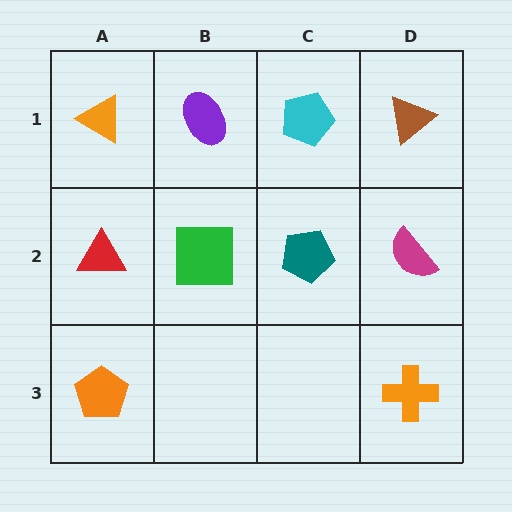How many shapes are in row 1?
4 shapes.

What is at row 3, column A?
An orange pentagon.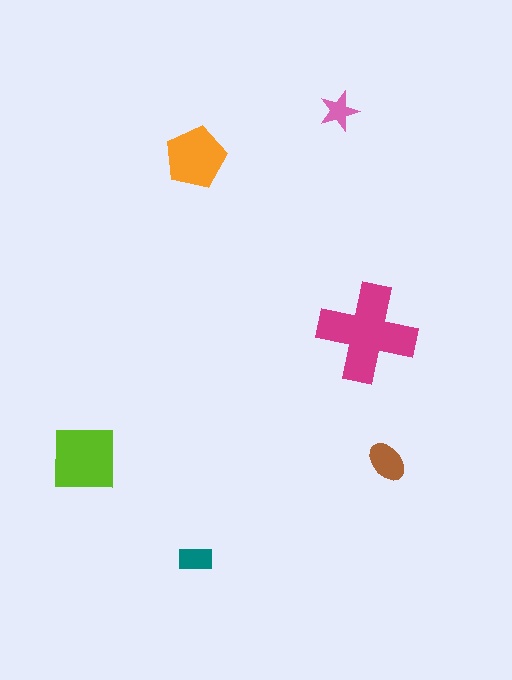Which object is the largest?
The magenta cross.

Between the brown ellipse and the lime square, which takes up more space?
The lime square.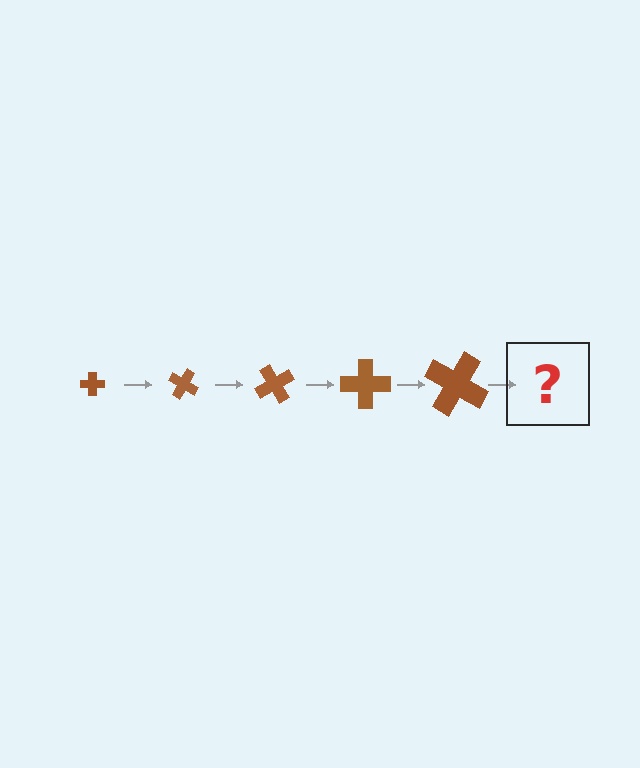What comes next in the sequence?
The next element should be a cross, larger than the previous one and rotated 150 degrees from the start.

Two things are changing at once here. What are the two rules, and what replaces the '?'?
The two rules are that the cross grows larger each step and it rotates 30 degrees each step. The '?' should be a cross, larger than the previous one and rotated 150 degrees from the start.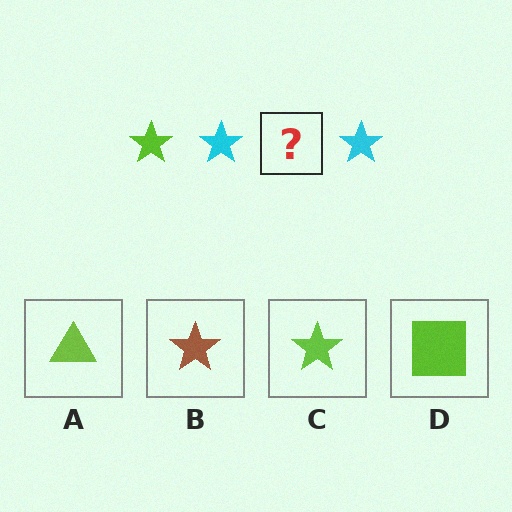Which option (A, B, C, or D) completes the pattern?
C.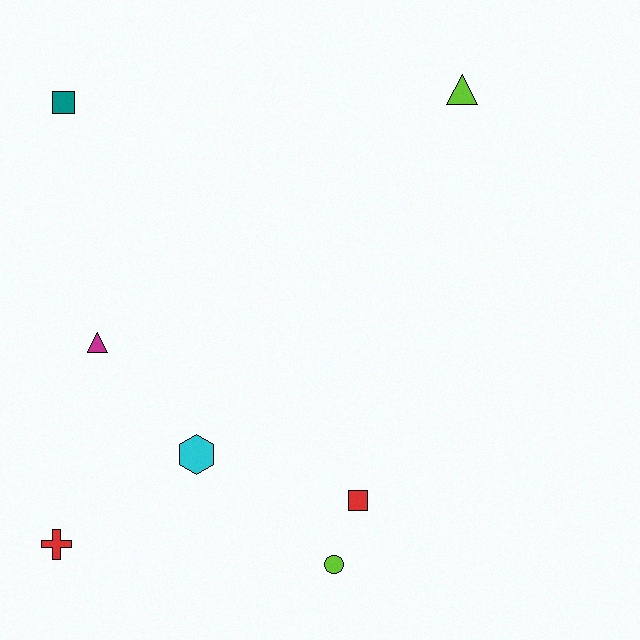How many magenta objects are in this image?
There is 1 magenta object.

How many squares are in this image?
There are 2 squares.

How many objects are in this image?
There are 7 objects.